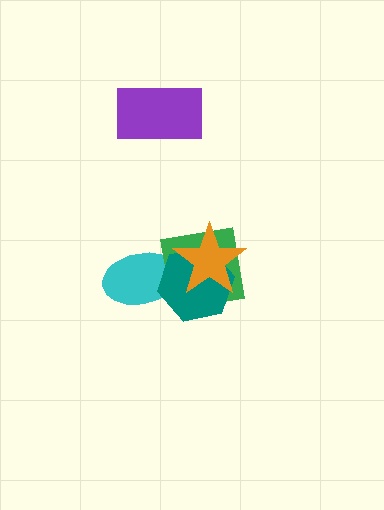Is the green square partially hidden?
Yes, it is partially covered by another shape.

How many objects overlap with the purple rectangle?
0 objects overlap with the purple rectangle.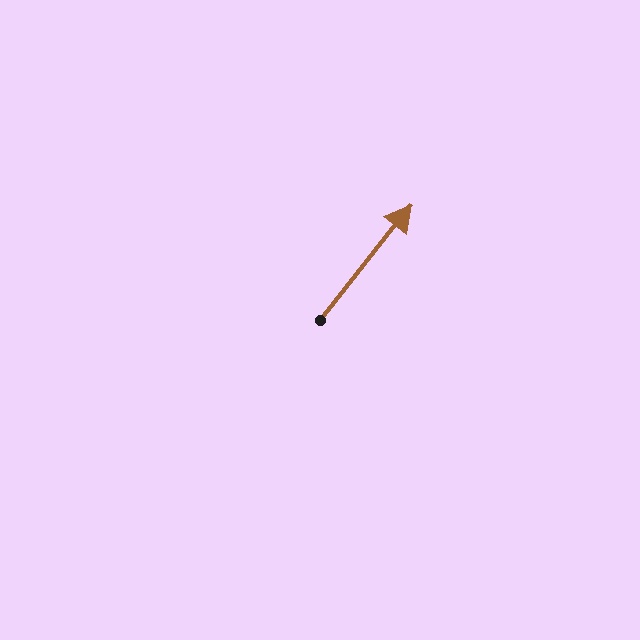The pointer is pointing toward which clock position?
Roughly 1 o'clock.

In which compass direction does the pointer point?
Northeast.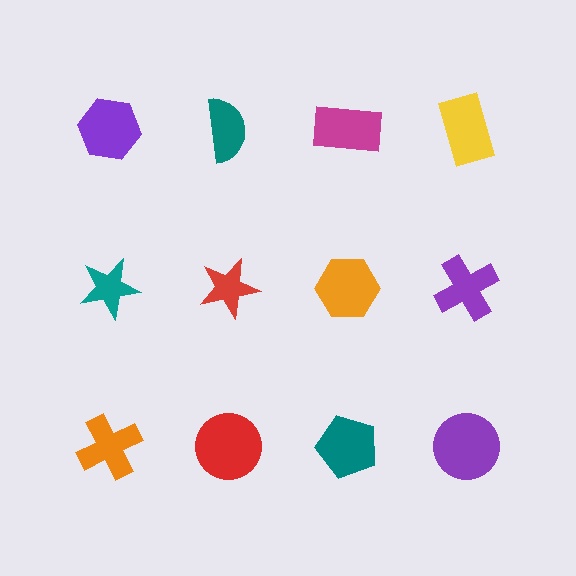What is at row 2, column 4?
A purple cross.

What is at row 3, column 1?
An orange cross.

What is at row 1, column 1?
A purple hexagon.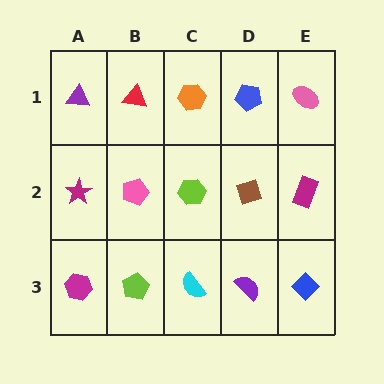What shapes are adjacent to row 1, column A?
A magenta star (row 2, column A), a red triangle (row 1, column B).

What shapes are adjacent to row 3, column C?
A lime hexagon (row 2, column C), a lime pentagon (row 3, column B), a purple semicircle (row 3, column D).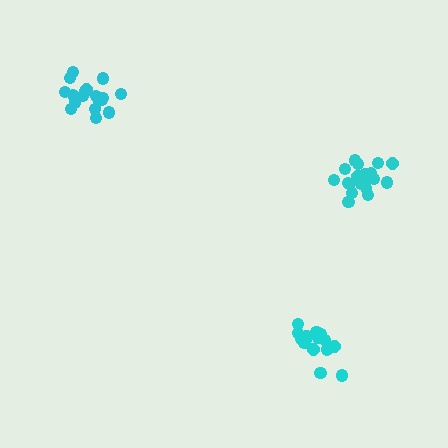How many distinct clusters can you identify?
There are 3 distinct clusters.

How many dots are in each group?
Group 1: 19 dots, Group 2: 19 dots, Group 3: 15 dots (53 total).